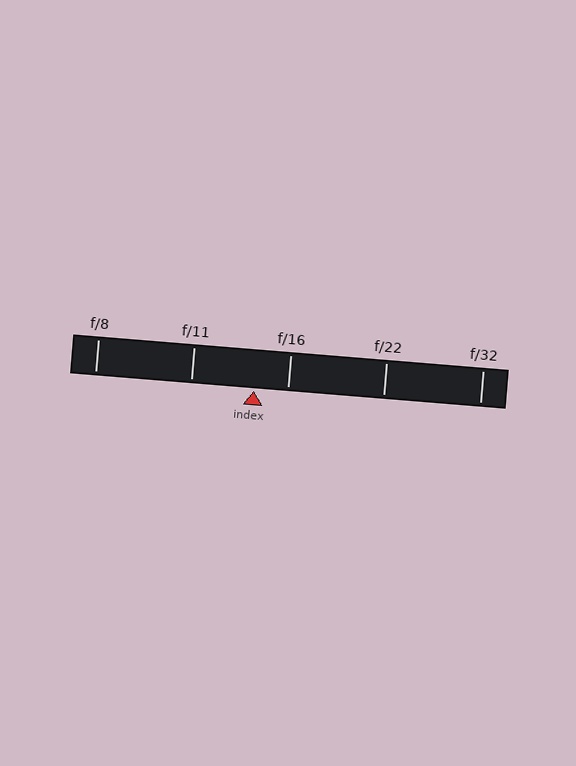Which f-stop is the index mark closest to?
The index mark is closest to f/16.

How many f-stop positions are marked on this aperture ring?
There are 5 f-stop positions marked.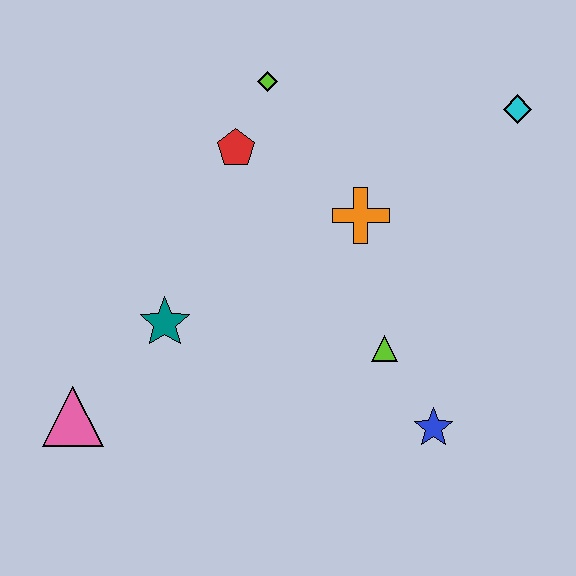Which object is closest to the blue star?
The lime triangle is closest to the blue star.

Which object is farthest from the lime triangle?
The pink triangle is farthest from the lime triangle.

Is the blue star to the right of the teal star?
Yes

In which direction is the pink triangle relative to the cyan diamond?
The pink triangle is to the left of the cyan diamond.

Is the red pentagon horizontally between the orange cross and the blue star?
No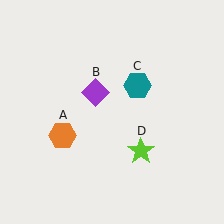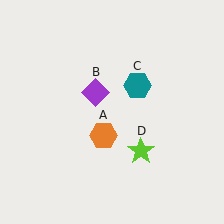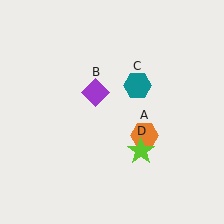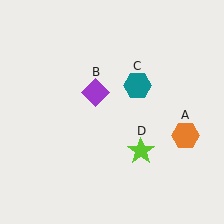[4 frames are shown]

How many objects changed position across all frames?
1 object changed position: orange hexagon (object A).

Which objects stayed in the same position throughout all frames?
Purple diamond (object B) and teal hexagon (object C) and lime star (object D) remained stationary.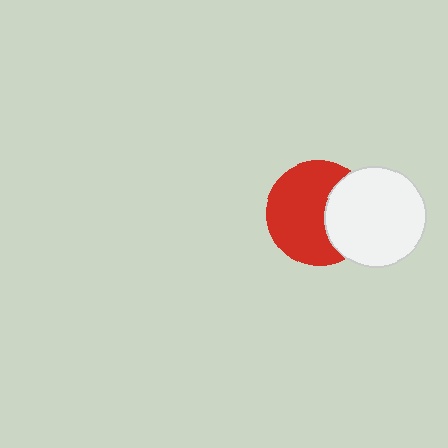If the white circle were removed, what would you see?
You would see the complete red circle.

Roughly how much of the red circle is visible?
Most of it is visible (roughly 67%).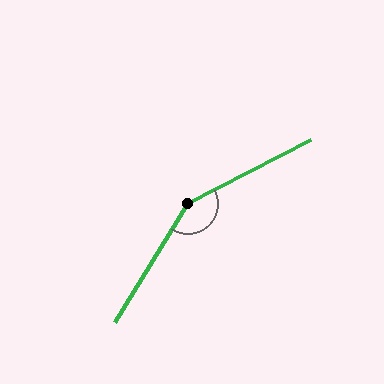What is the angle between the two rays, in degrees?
Approximately 149 degrees.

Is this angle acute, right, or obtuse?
It is obtuse.